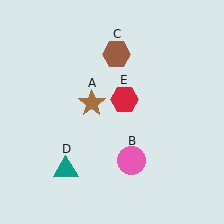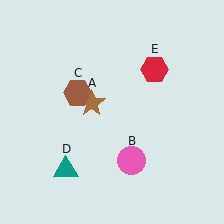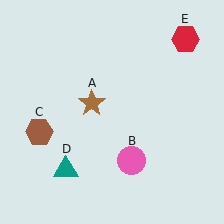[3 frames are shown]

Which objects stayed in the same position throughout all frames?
Brown star (object A) and pink circle (object B) and teal triangle (object D) remained stationary.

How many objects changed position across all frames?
2 objects changed position: brown hexagon (object C), red hexagon (object E).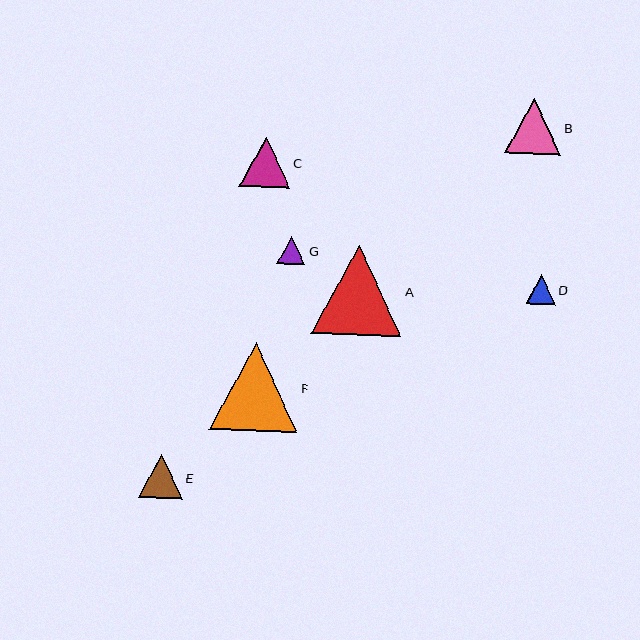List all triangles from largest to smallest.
From largest to smallest: A, F, B, C, E, D, G.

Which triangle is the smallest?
Triangle G is the smallest with a size of approximately 28 pixels.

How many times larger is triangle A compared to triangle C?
Triangle A is approximately 1.8 times the size of triangle C.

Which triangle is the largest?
Triangle A is the largest with a size of approximately 90 pixels.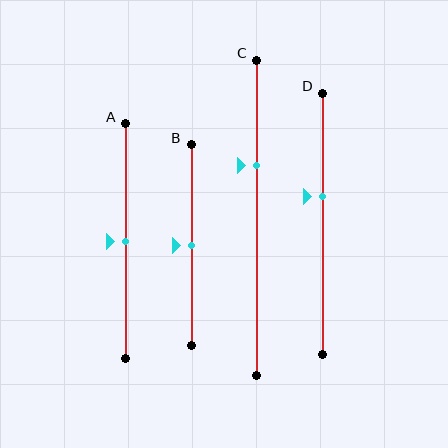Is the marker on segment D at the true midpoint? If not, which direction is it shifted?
No, the marker on segment D is shifted upward by about 11% of the segment length.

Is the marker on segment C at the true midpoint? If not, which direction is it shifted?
No, the marker on segment C is shifted upward by about 16% of the segment length.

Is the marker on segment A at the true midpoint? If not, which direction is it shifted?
Yes, the marker on segment A is at the true midpoint.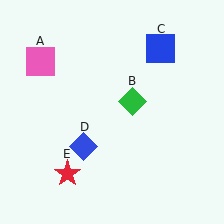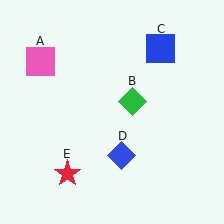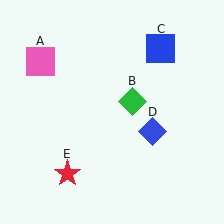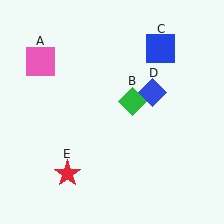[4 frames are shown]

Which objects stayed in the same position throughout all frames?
Pink square (object A) and green diamond (object B) and blue square (object C) and red star (object E) remained stationary.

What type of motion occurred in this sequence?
The blue diamond (object D) rotated counterclockwise around the center of the scene.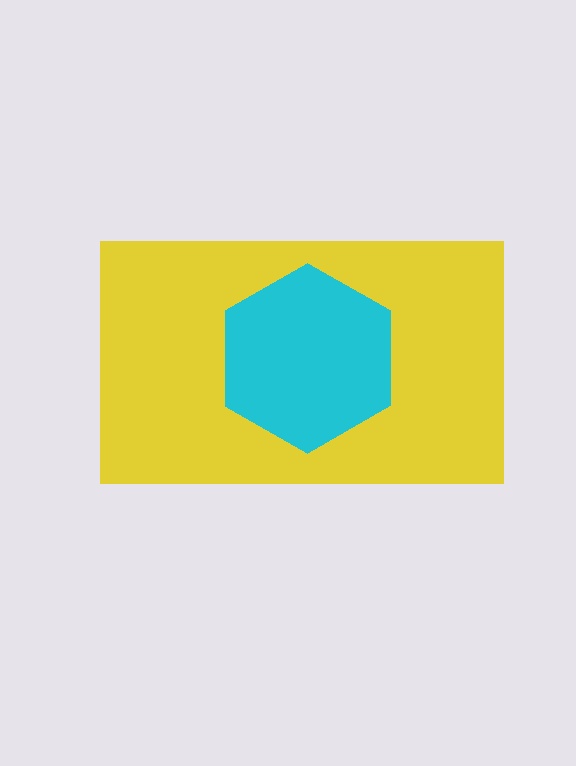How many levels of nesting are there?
2.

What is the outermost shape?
The yellow rectangle.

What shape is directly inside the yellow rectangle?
The cyan hexagon.